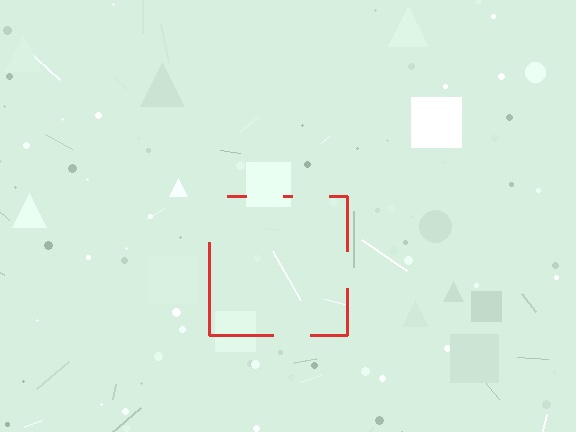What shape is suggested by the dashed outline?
The dashed outline suggests a square.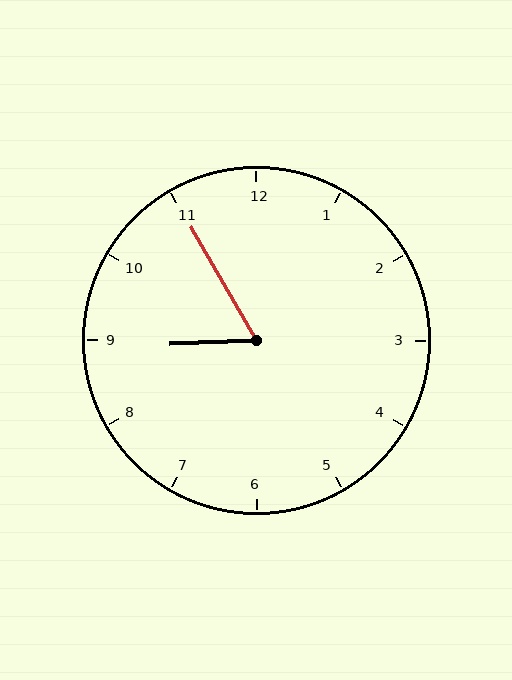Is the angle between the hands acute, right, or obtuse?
It is acute.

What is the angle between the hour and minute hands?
Approximately 62 degrees.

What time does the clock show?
8:55.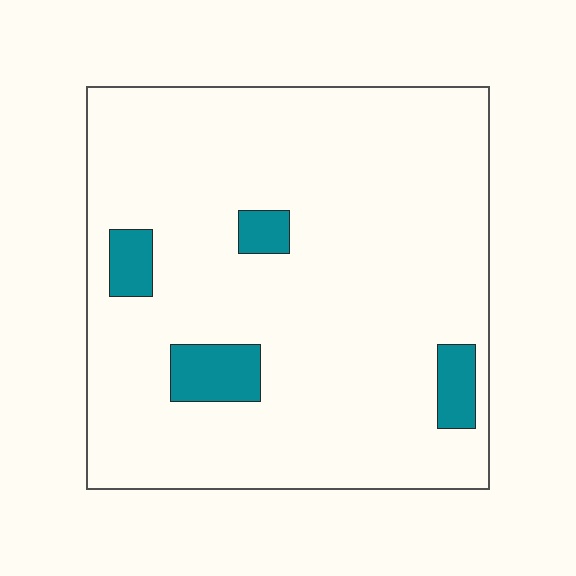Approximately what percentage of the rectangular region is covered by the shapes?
Approximately 10%.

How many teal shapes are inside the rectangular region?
4.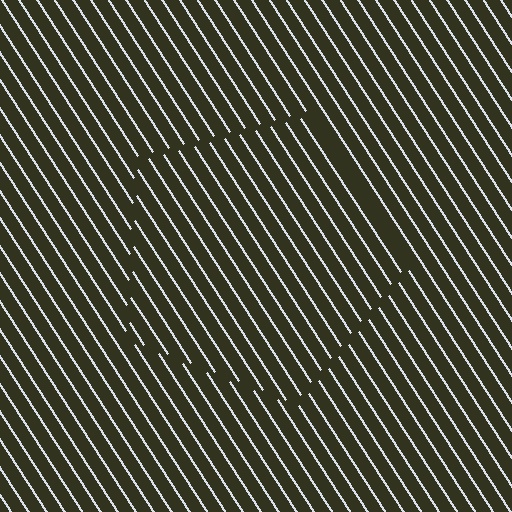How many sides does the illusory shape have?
5 sides — the line-ends trace a pentagon.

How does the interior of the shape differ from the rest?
The interior of the shape contains the same grating, shifted by half a period — the contour is defined by the phase discontinuity where line-ends from the inner and outer gratings abut.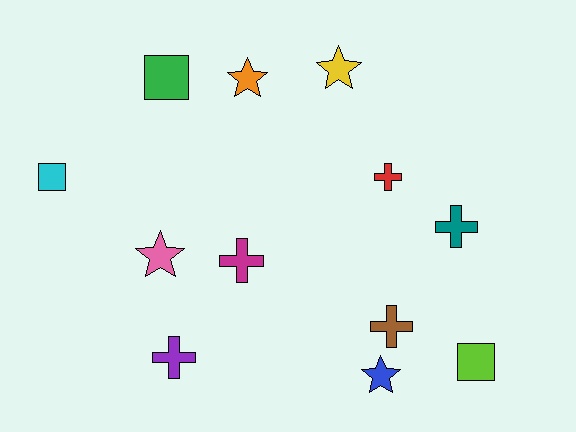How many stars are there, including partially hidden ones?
There are 4 stars.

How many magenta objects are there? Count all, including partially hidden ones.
There is 1 magenta object.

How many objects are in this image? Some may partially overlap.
There are 12 objects.